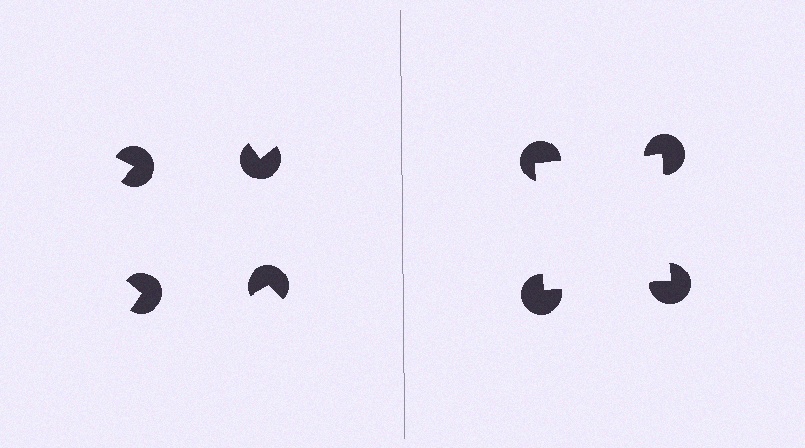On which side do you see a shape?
An illusory square appears on the right side. On the left side the wedge cuts are rotated, so no coherent shape forms.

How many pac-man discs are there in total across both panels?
8 — 4 on each side.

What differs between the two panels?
The pac-man discs are positioned identically on both sides; only the wedge orientations differ. On the right they align to a square; on the left they are misaligned.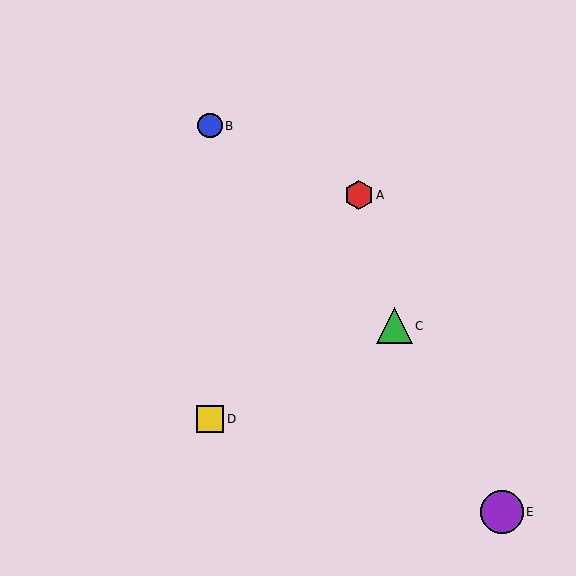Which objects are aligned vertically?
Objects B, D are aligned vertically.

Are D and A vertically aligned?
No, D is at x≈210 and A is at x≈359.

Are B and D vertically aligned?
Yes, both are at x≈210.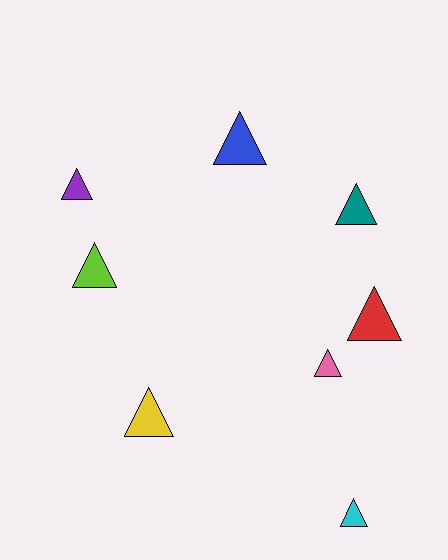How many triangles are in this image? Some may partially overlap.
There are 8 triangles.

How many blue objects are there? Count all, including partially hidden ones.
There is 1 blue object.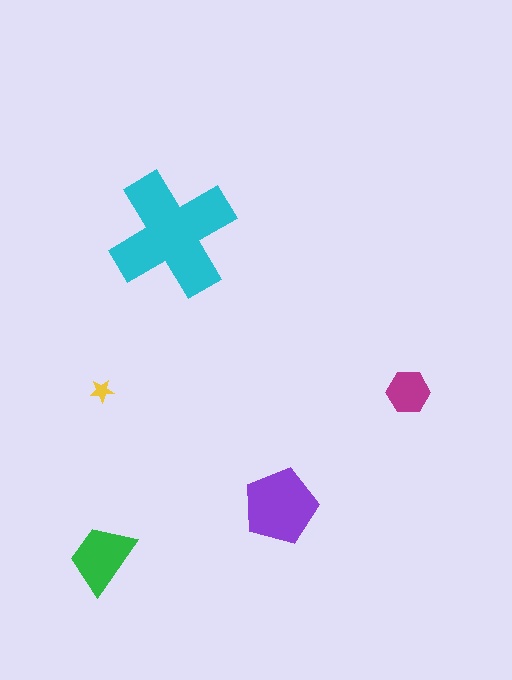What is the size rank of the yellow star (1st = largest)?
5th.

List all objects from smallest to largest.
The yellow star, the magenta hexagon, the green trapezoid, the purple pentagon, the cyan cross.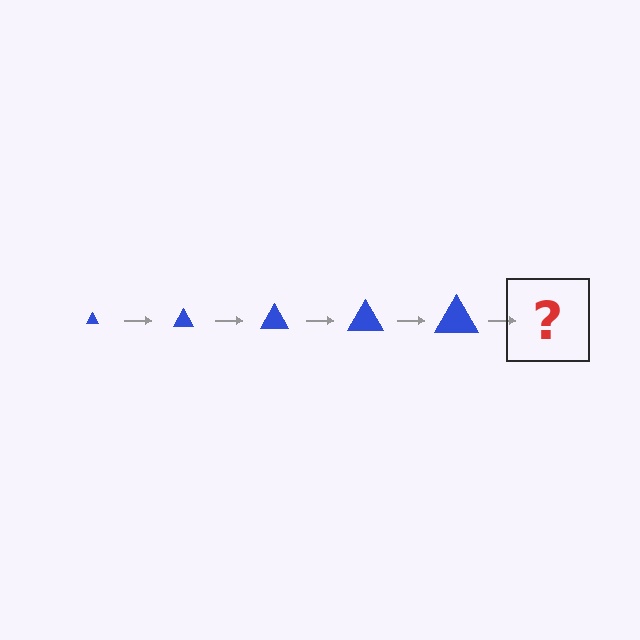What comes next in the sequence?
The next element should be a blue triangle, larger than the previous one.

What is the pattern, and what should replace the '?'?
The pattern is that the triangle gets progressively larger each step. The '?' should be a blue triangle, larger than the previous one.